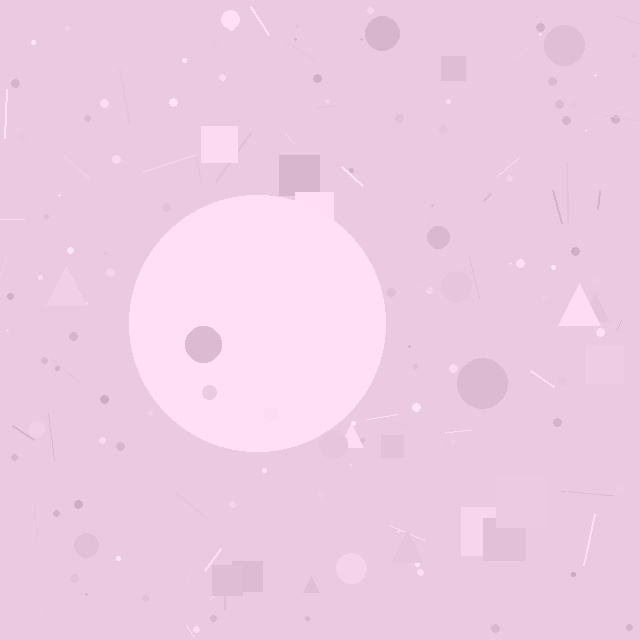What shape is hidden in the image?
A circle is hidden in the image.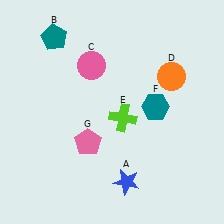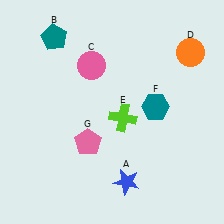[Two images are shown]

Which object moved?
The orange circle (D) moved up.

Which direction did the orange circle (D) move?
The orange circle (D) moved up.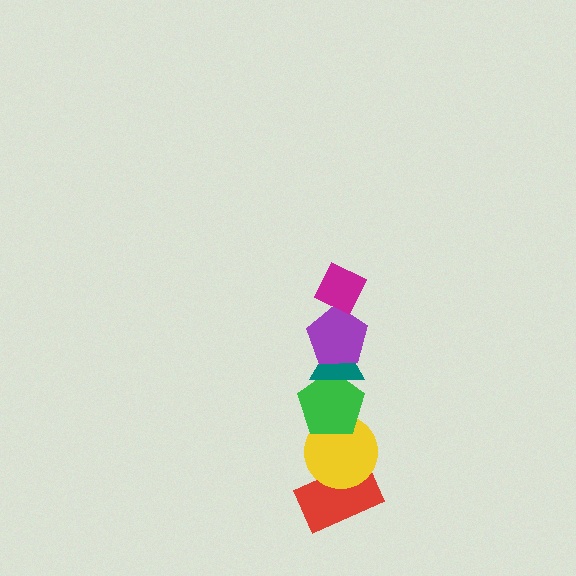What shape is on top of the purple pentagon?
The magenta diamond is on top of the purple pentagon.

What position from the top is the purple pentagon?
The purple pentagon is 2nd from the top.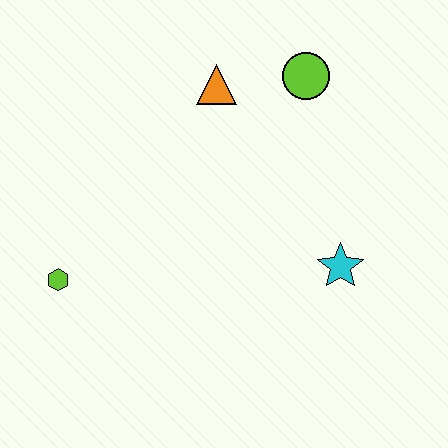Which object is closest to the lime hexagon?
The orange triangle is closest to the lime hexagon.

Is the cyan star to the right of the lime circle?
Yes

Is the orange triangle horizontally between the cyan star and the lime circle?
No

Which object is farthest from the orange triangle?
The lime hexagon is farthest from the orange triangle.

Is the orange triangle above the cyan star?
Yes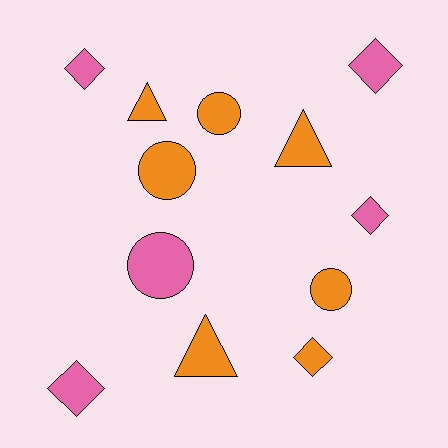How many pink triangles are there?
There are no pink triangles.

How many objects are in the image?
There are 12 objects.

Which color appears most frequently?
Orange, with 7 objects.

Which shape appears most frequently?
Diamond, with 5 objects.